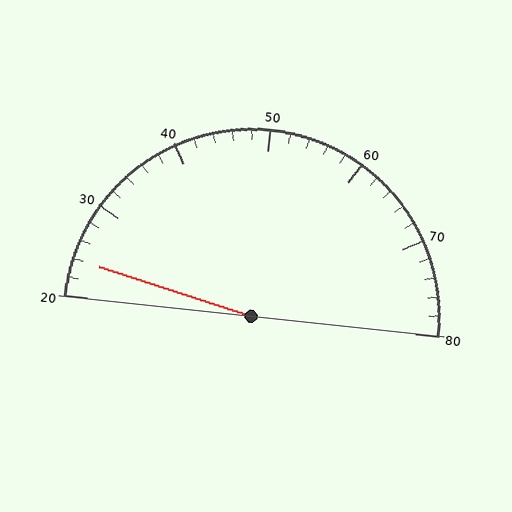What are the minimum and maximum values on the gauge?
The gauge ranges from 20 to 80.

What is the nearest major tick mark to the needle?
The nearest major tick mark is 20.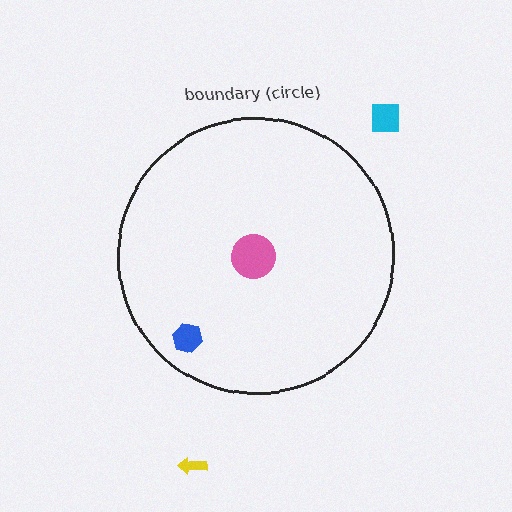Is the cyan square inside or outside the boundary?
Outside.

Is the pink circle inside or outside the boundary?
Inside.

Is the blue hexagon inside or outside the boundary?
Inside.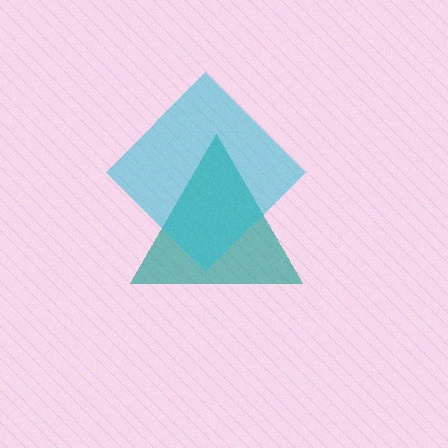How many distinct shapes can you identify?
There are 2 distinct shapes: a teal triangle, a cyan diamond.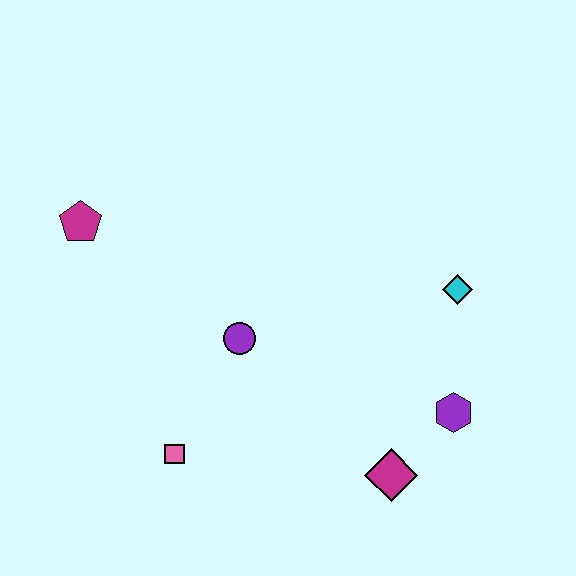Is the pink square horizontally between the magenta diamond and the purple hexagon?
No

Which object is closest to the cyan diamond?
The purple hexagon is closest to the cyan diamond.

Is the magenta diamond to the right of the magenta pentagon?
Yes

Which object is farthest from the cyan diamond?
The magenta pentagon is farthest from the cyan diamond.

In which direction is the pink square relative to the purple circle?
The pink square is below the purple circle.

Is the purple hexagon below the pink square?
No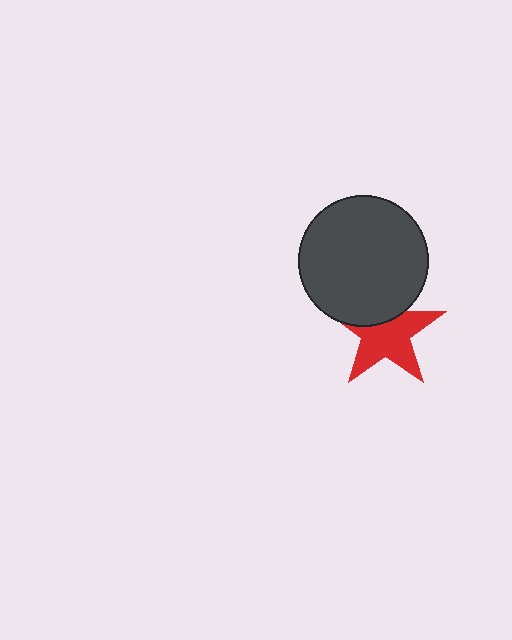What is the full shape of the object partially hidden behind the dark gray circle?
The partially hidden object is a red star.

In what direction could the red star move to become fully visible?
The red star could move down. That would shift it out from behind the dark gray circle entirely.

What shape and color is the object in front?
The object in front is a dark gray circle.